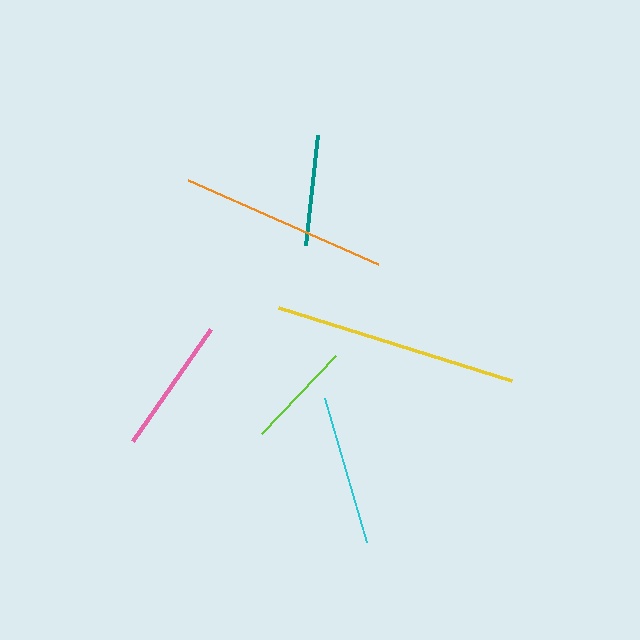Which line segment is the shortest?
The lime line is the shortest at approximately 107 pixels.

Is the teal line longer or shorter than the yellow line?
The yellow line is longer than the teal line.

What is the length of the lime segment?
The lime segment is approximately 107 pixels long.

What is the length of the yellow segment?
The yellow segment is approximately 244 pixels long.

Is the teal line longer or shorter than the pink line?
The pink line is longer than the teal line.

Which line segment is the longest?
The yellow line is the longest at approximately 244 pixels.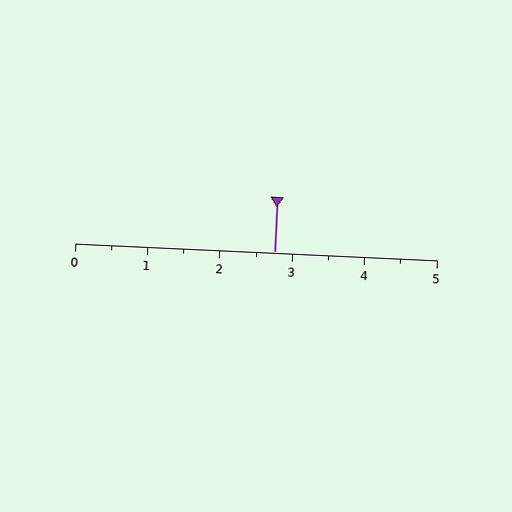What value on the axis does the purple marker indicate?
The marker indicates approximately 2.8.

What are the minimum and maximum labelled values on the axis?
The axis runs from 0 to 5.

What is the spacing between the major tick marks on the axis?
The major ticks are spaced 1 apart.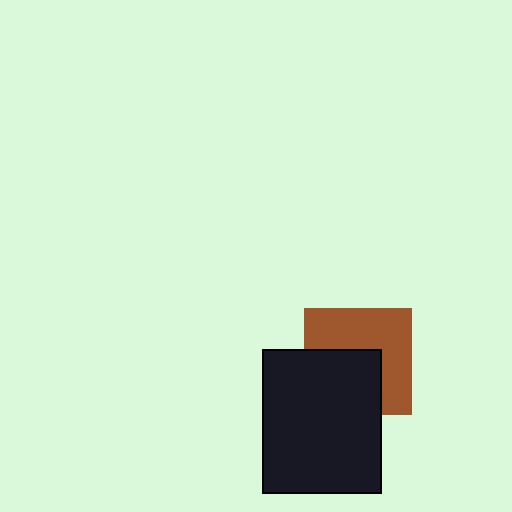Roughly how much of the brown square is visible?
About half of it is visible (roughly 56%).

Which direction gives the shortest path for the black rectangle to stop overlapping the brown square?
Moving toward the lower-left gives the shortest separation.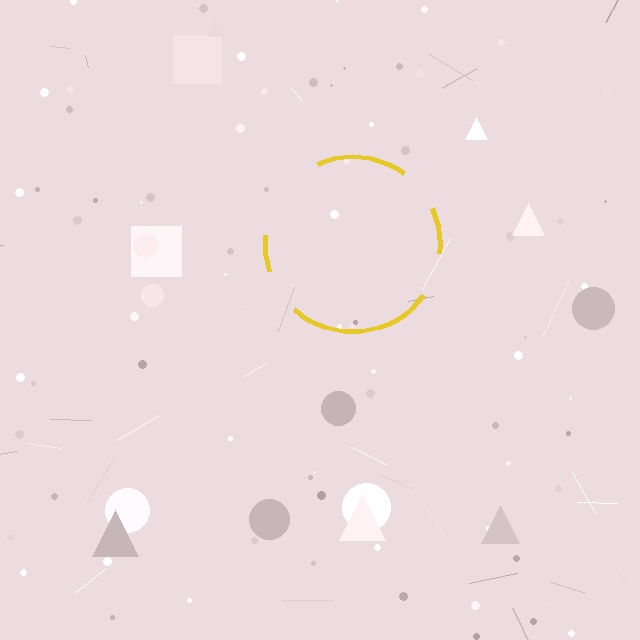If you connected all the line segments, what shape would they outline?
They would outline a circle.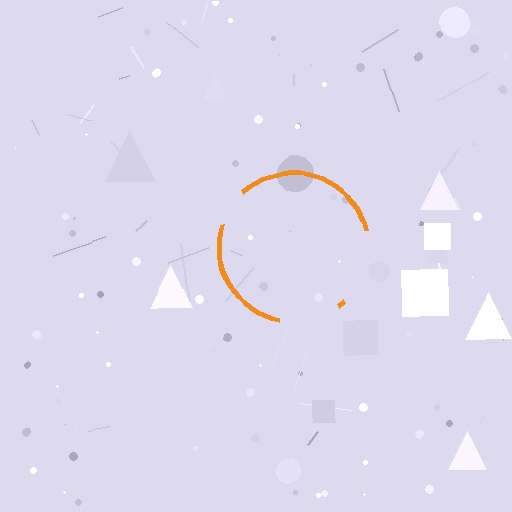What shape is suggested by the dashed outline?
The dashed outline suggests a circle.